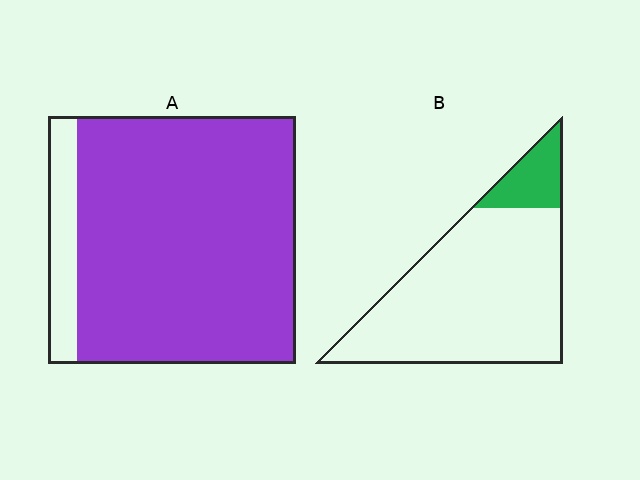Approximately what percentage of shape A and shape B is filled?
A is approximately 90% and B is approximately 15%.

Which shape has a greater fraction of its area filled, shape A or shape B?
Shape A.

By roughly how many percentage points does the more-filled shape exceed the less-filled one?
By roughly 75 percentage points (A over B).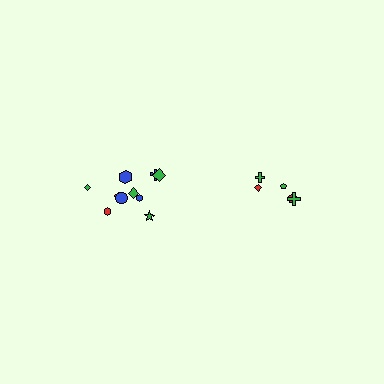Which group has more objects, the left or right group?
The left group.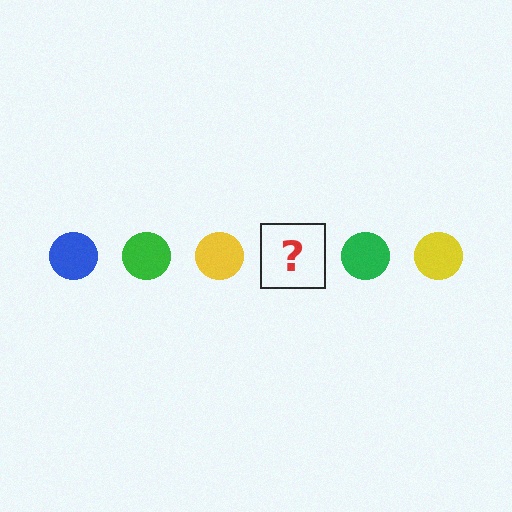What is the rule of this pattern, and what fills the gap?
The rule is that the pattern cycles through blue, green, yellow circles. The gap should be filled with a blue circle.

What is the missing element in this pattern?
The missing element is a blue circle.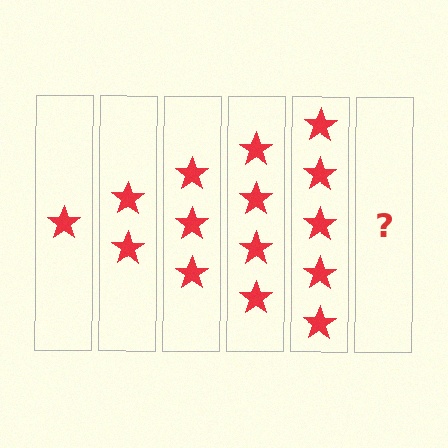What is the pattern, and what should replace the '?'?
The pattern is that each step adds one more star. The '?' should be 6 stars.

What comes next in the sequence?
The next element should be 6 stars.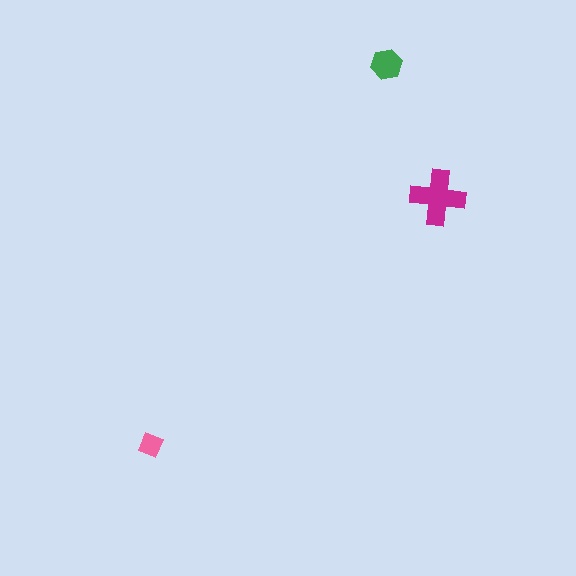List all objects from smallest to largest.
The pink diamond, the green hexagon, the magenta cross.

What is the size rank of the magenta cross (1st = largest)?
1st.